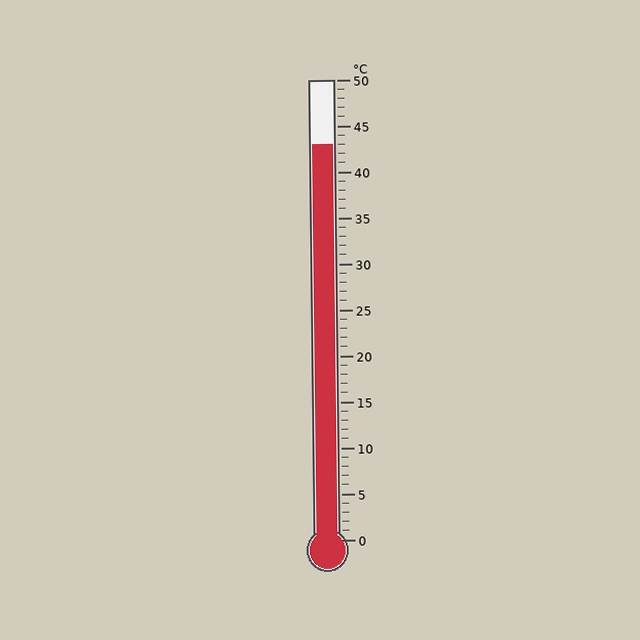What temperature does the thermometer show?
The thermometer shows approximately 43°C.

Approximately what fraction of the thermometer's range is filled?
The thermometer is filled to approximately 85% of its range.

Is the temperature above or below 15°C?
The temperature is above 15°C.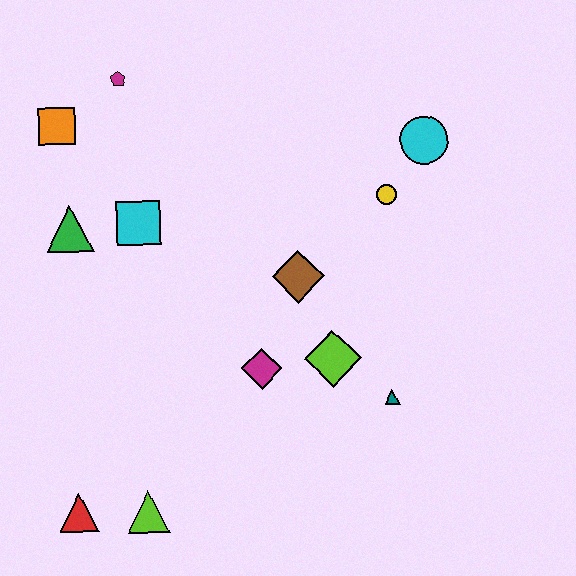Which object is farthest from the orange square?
The teal triangle is farthest from the orange square.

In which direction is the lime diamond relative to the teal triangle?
The lime diamond is to the left of the teal triangle.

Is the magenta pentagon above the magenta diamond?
Yes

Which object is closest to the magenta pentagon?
The orange square is closest to the magenta pentagon.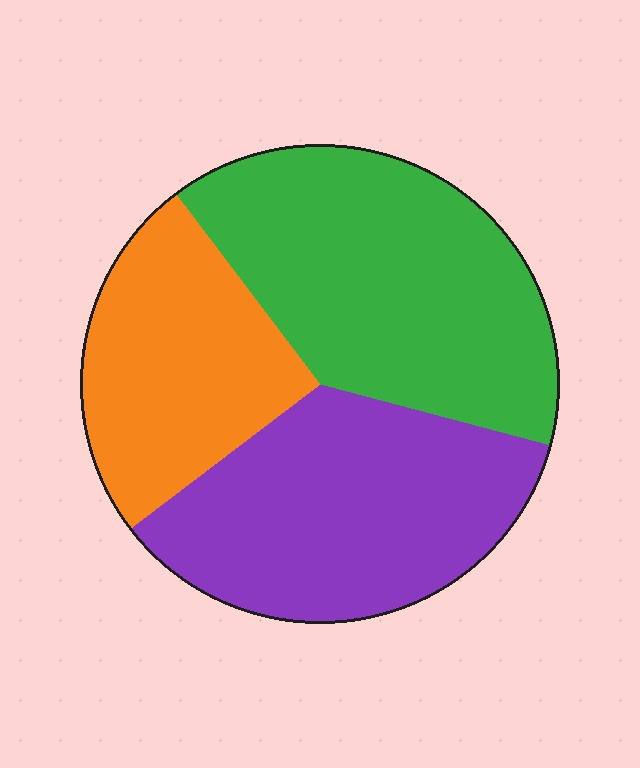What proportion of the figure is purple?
Purple takes up about one third (1/3) of the figure.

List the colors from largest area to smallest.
From largest to smallest: green, purple, orange.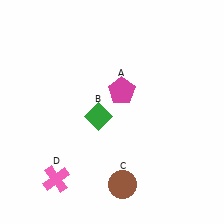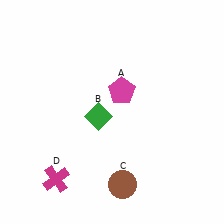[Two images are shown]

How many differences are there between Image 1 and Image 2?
There is 1 difference between the two images.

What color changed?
The cross (D) changed from pink in Image 1 to magenta in Image 2.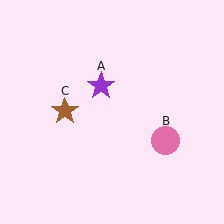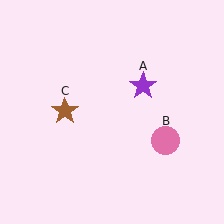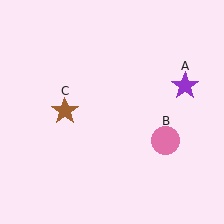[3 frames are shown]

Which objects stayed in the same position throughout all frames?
Pink circle (object B) and brown star (object C) remained stationary.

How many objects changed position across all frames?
1 object changed position: purple star (object A).